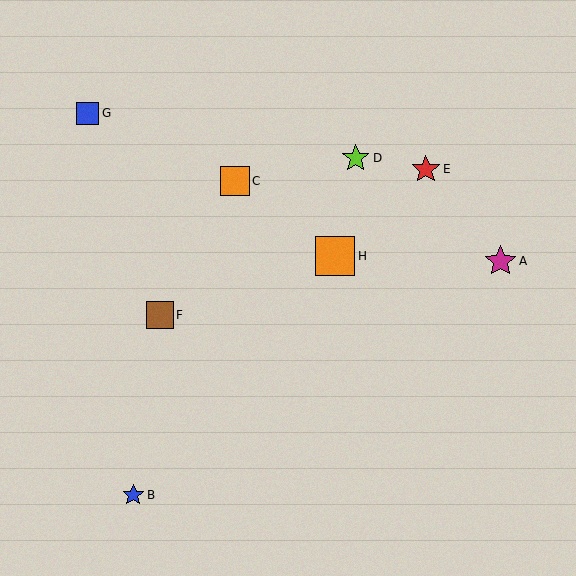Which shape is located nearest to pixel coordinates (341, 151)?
The lime star (labeled D) at (356, 158) is nearest to that location.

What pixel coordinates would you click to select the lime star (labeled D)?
Click at (356, 158) to select the lime star D.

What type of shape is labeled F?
Shape F is a brown square.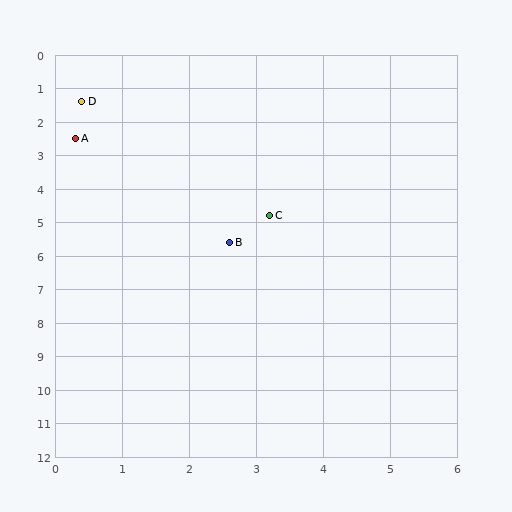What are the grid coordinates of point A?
Point A is at approximately (0.3, 2.5).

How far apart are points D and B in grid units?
Points D and B are about 4.7 grid units apart.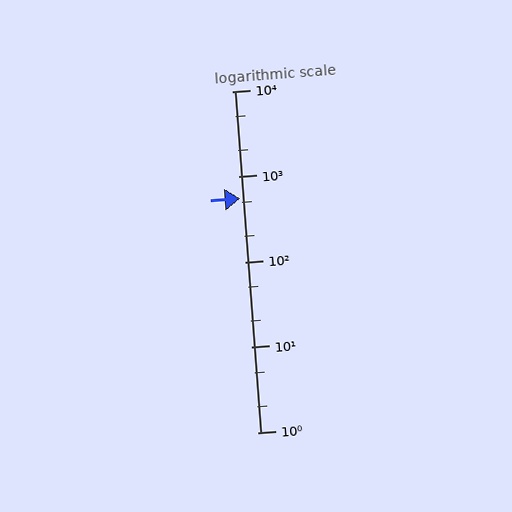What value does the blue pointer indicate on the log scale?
The pointer indicates approximately 550.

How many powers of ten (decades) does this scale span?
The scale spans 4 decades, from 1 to 10000.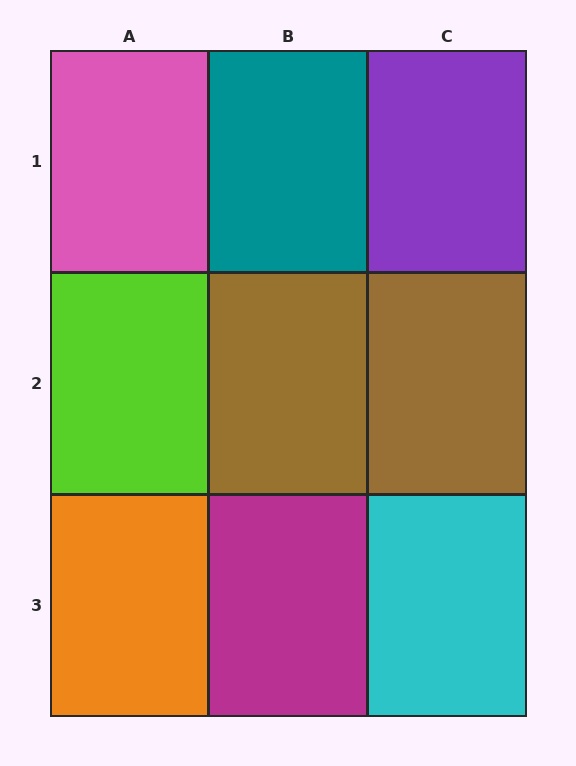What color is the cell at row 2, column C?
Brown.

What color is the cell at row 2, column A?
Lime.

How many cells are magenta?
1 cell is magenta.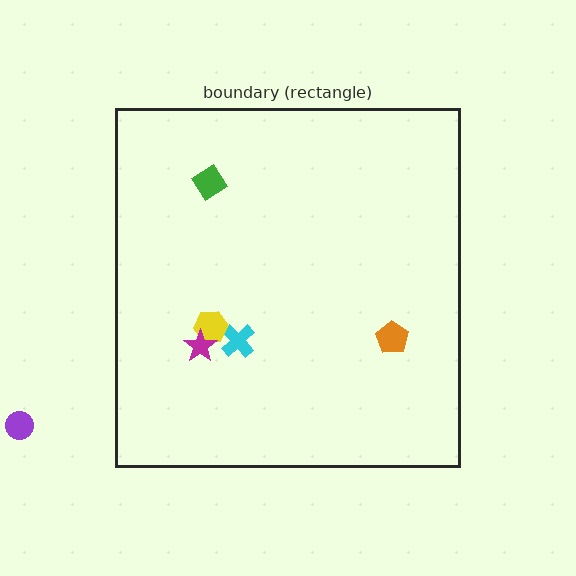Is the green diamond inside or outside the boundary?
Inside.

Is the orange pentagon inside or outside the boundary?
Inside.